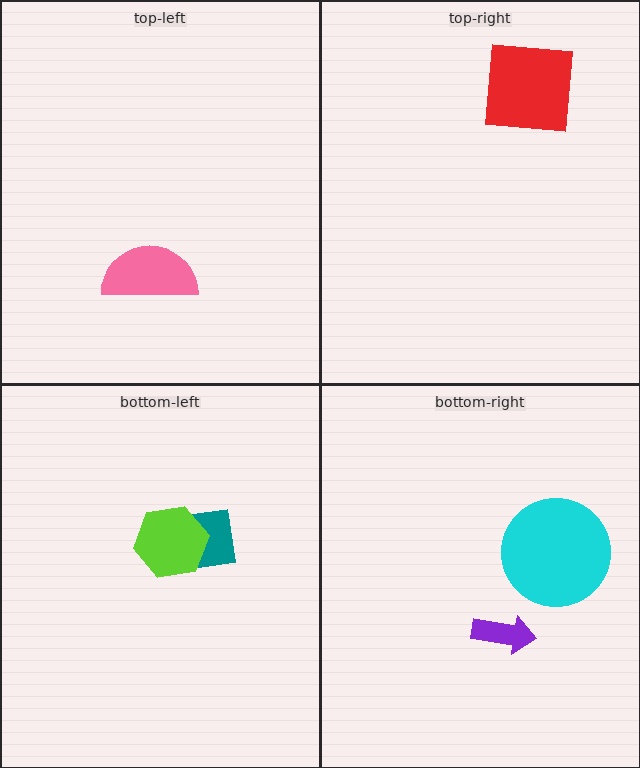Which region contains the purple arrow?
The bottom-right region.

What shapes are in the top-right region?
The red square.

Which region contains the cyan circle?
The bottom-right region.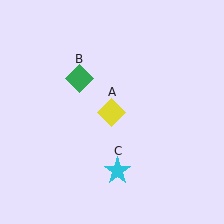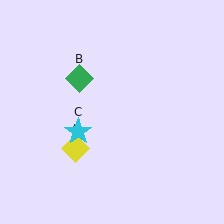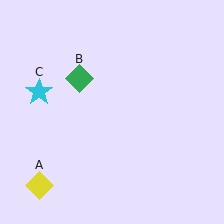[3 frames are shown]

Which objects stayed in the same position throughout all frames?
Green diamond (object B) remained stationary.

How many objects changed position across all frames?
2 objects changed position: yellow diamond (object A), cyan star (object C).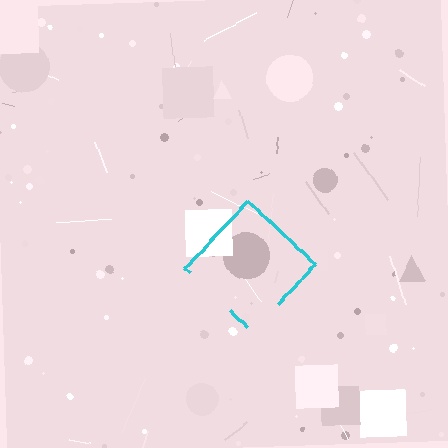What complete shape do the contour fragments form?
The contour fragments form a diamond.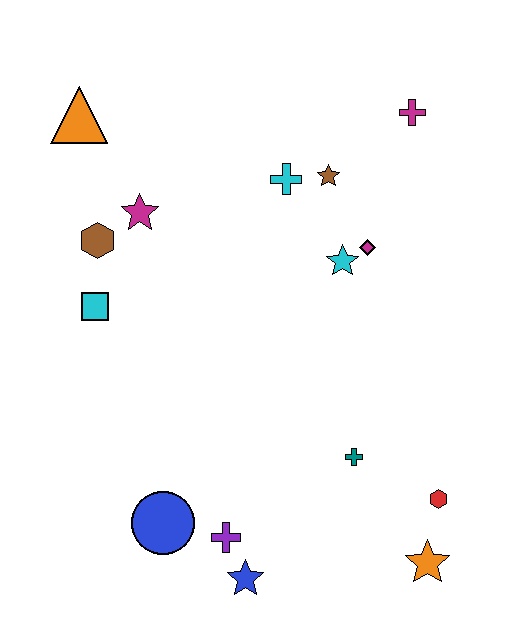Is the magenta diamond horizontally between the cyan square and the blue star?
No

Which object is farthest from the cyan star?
The blue star is farthest from the cyan star.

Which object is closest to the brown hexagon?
The magenta star is closest to the brown hexagon.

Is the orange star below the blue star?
No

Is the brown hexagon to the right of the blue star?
No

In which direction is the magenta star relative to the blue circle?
The magenta star is above the blue circle.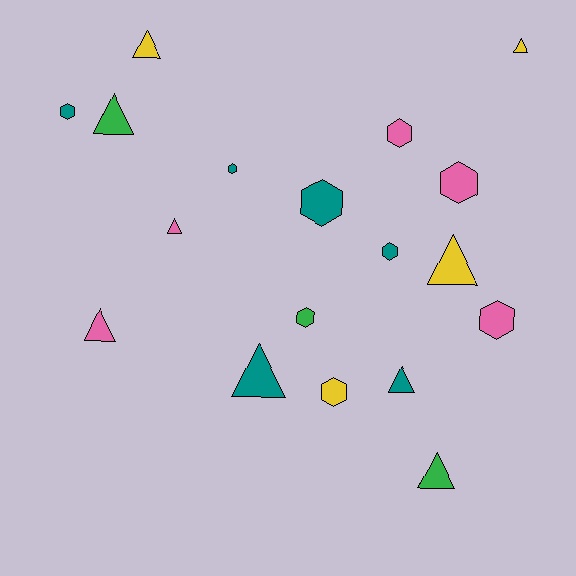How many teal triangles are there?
There are 2 teal triangles.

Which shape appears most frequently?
Hexagon, with 9 objects.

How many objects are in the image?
There are 18 objects.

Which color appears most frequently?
Teal, with 6 objects.